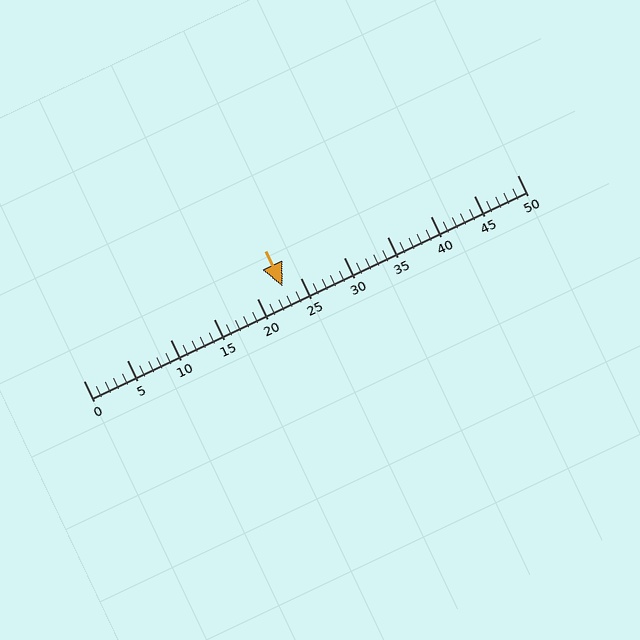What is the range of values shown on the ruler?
The ruler shows values from 0 to 50.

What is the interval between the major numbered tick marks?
The major tick marks are spaced 5 units apart.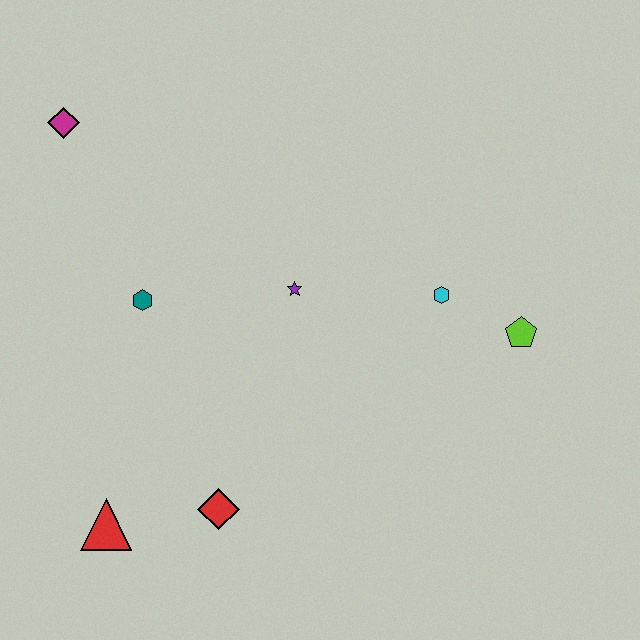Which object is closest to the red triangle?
The red diamond is closest to the red triangle.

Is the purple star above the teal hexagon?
Yes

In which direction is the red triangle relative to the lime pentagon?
The red triangle is to the left of the lime pentagon.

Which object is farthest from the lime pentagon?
The magenta diamond is farthest from the lime pentagon.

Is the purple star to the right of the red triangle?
Yes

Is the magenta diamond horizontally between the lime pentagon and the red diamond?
No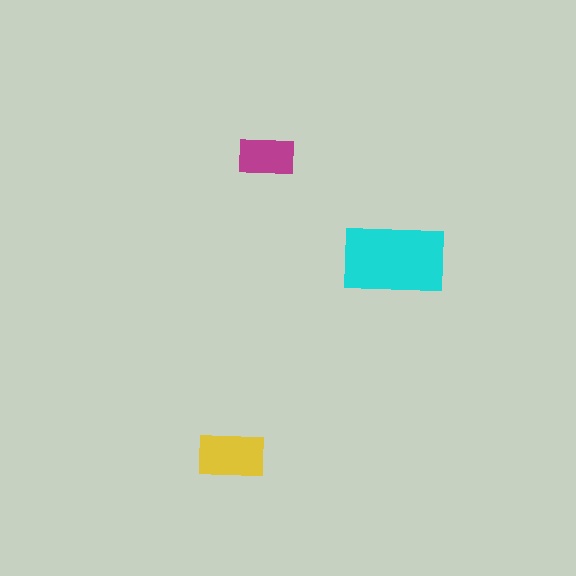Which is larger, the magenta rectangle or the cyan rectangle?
The cyan one.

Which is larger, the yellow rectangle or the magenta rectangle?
The yellow one.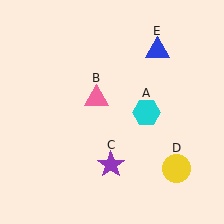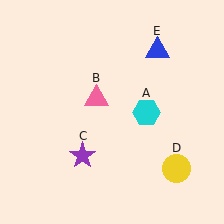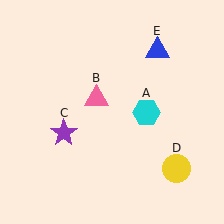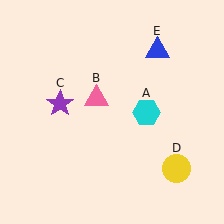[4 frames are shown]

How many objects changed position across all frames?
1 object changed position: purple star (object C).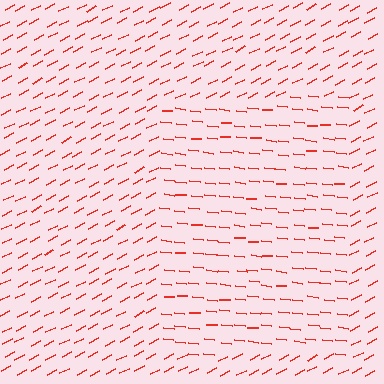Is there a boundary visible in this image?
Yes, there is a texture boundary formed by a change in line orientation.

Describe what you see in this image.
The image is filled with small red line segments. A rectangle region in the image has lines oriented differently from the surrounding lines, creating a visible texture boundary.